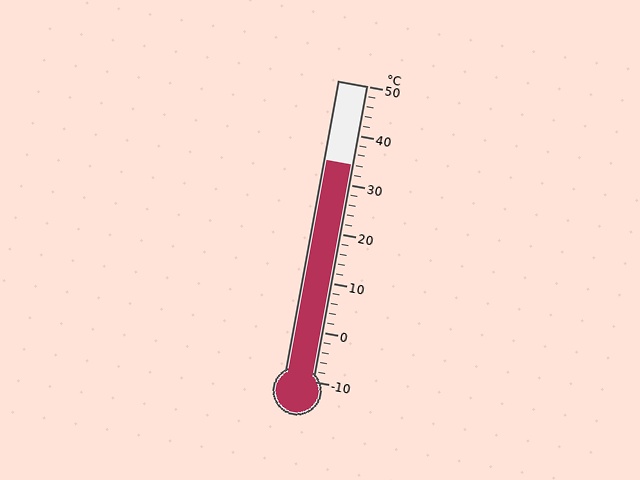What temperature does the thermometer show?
The thermometer shows approximately 34°C.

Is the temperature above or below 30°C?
The temperature is above 30°C.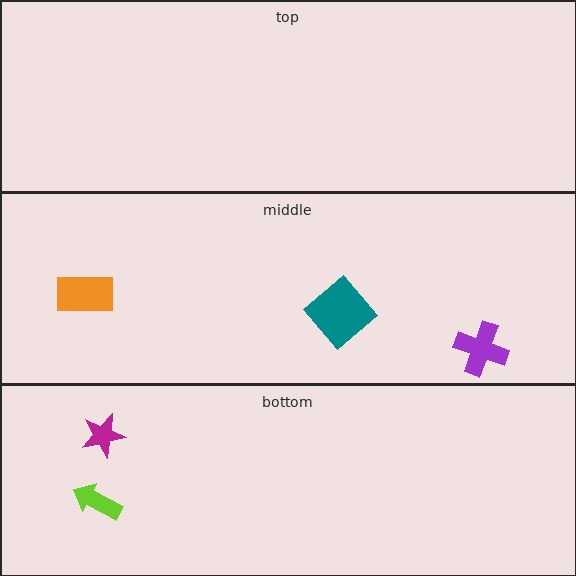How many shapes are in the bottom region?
2.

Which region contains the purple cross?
The middle region.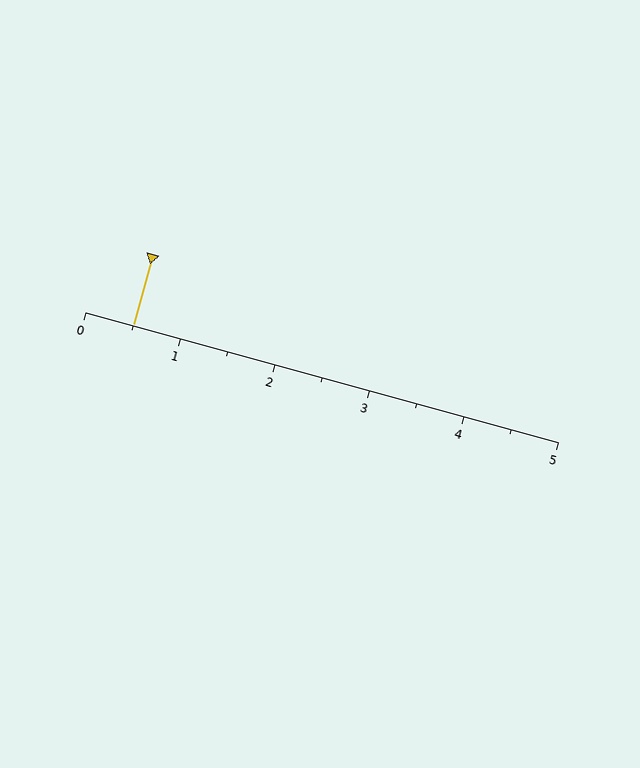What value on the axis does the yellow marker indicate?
The marker indicates approximately 0.5.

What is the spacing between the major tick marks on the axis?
The major ticks are spaced 1 apart.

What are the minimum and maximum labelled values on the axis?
The axis runs from 0 to 5.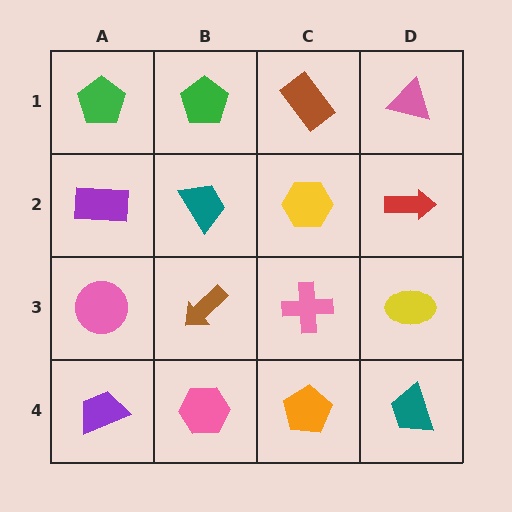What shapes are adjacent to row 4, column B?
A brown arrow (row 3, column B), a purple trapezoid (row 4, column A), an orange pentagon (row 4, column C).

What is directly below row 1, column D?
A red arrow.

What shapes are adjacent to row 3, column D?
A red arrow (row 2, column D), a teal trapezoid (row 4, column D), a pink cross (row 3, column C).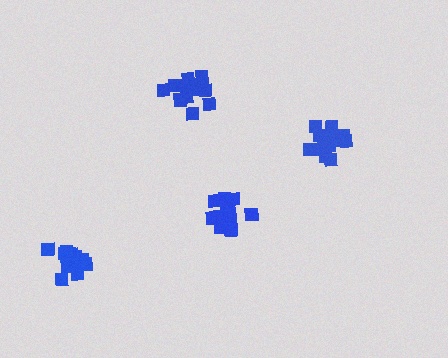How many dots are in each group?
Group 1: 12 dots, Group 2: 14 dots, Group 3: 13 dots, Group 4: 15 dots (54 total).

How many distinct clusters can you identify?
There are 4 distinct clusters.